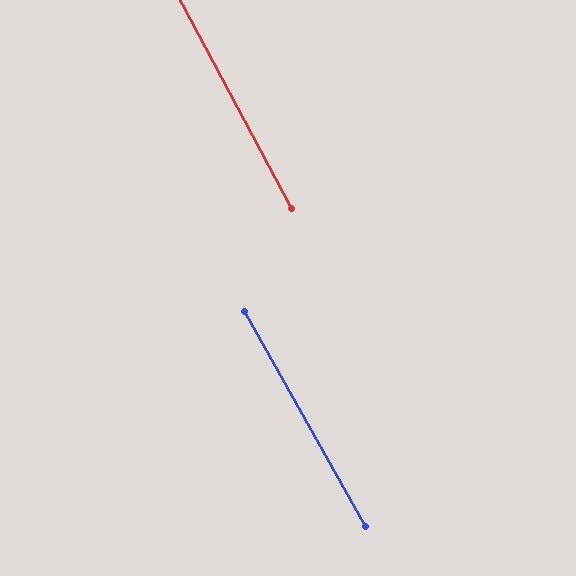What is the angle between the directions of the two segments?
Approximately 1 degree.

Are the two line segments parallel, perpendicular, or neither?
Parallel — their directions differ by only 1.5°.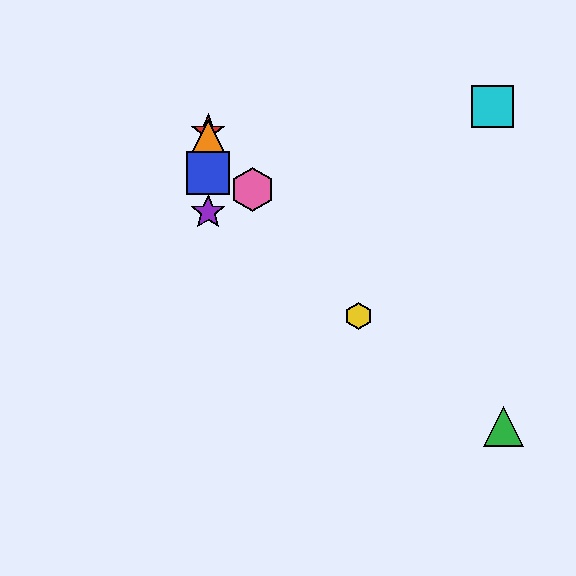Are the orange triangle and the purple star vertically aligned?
Yes, both are at x≈208.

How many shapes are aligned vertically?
4 shapes (the red star, the blue square, the purple star, the orange triangle) are aligned vertically.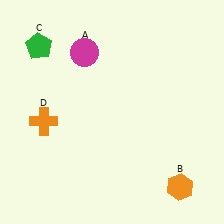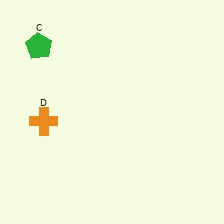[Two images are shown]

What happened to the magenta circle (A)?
The magenta circle (A) was removed in Image 2. It was in the top-left area of Image 1.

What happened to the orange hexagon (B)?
The orange hexagon (B) was removed in Image 2. It was in the bottom-right area of Image 1.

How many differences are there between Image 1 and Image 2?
There are 2 differences between the two images.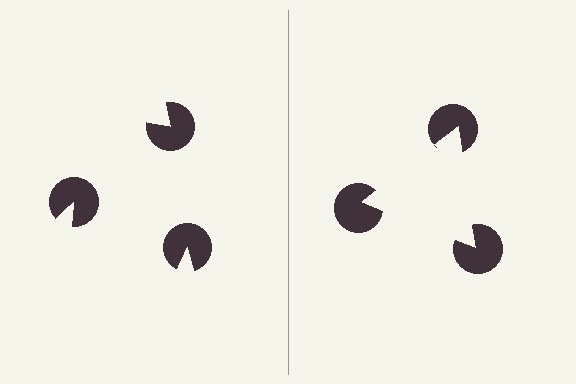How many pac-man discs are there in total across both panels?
6 — 3 on each side.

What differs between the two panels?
The pac-man discs are positioned identically on both sides; only the wedge orientations differ. On the right they align to a triangle; on the left they are misaligned.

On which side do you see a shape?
An illusory triangle appears on the right side. On the left side the wedge cuts are rotated, so no coherent shape forms.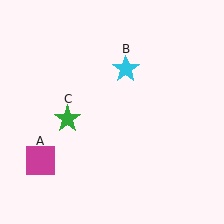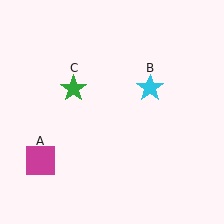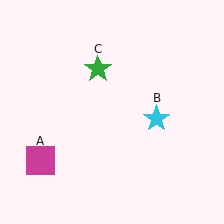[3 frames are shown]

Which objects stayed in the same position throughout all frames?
Magenta square (object A) remained stationary.